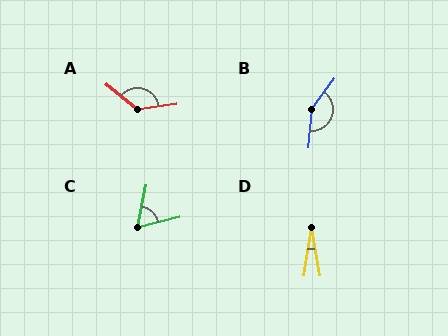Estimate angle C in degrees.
Approximately 65 degrees.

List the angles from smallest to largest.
D (19°), C (65°), A (133°), B (149°).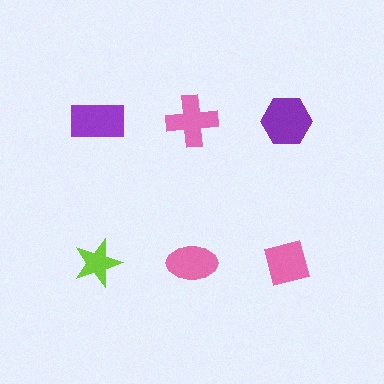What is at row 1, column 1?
A purple rectangle.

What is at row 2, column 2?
A pink ellipse.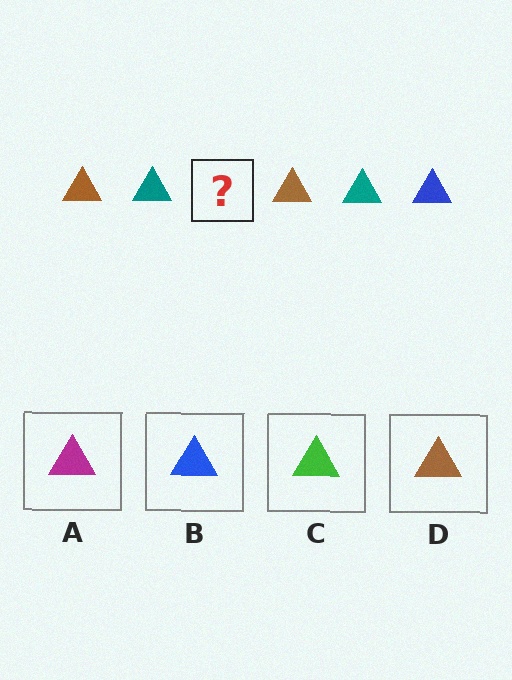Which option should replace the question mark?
Option B.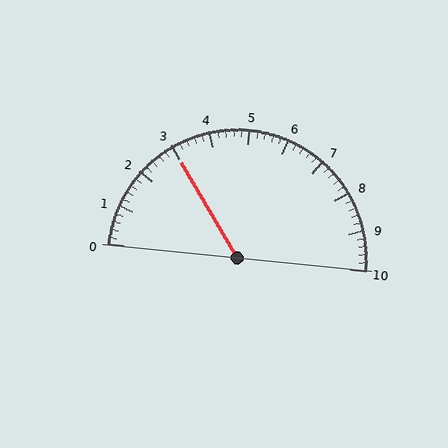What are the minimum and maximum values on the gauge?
The gauge ranges from 0 to 10.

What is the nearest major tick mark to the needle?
The nearest major tick mark is 3.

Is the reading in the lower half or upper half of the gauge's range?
The reading is in the lower half of the range (0 to 10).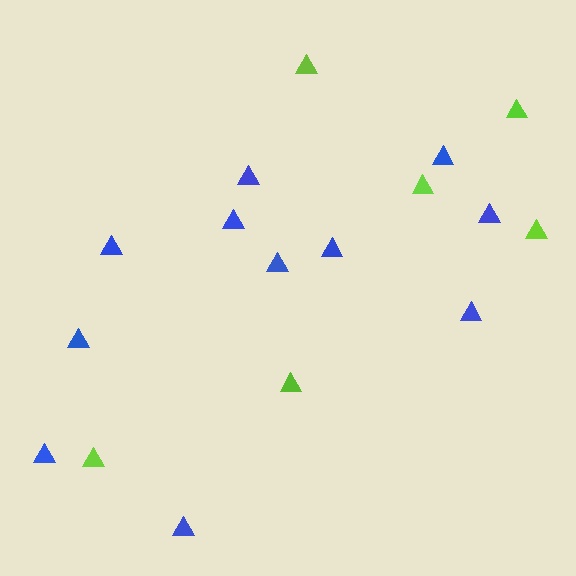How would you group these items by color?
There are 2 groups: one group of lime triangles (6) and one group of blue triangles (11).